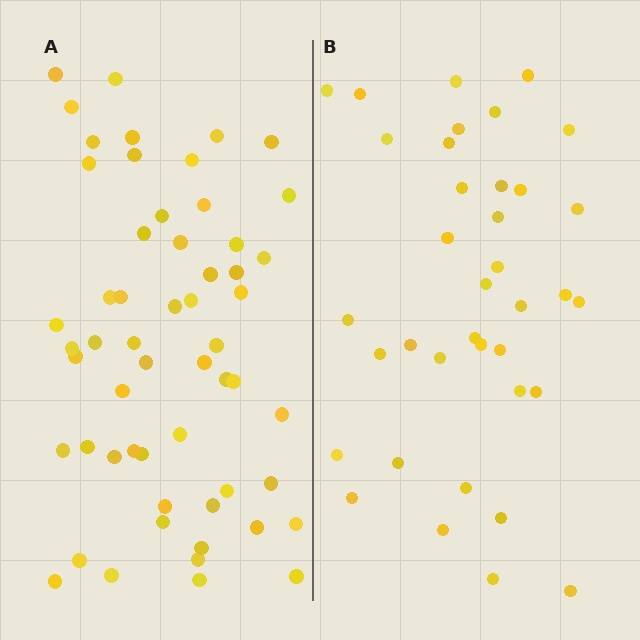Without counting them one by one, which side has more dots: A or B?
Region A (the left region) has more dots.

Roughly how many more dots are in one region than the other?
Region A has approximately 20 more dots than region B.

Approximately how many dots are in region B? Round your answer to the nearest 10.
About 40 dots. (The exact count is 37, which rounds to 40.)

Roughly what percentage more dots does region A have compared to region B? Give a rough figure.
About 50% more.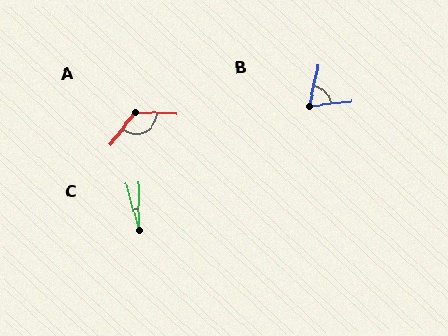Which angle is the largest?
A, at approximately 126 degrees.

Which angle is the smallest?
C, at approximately 16 degrees.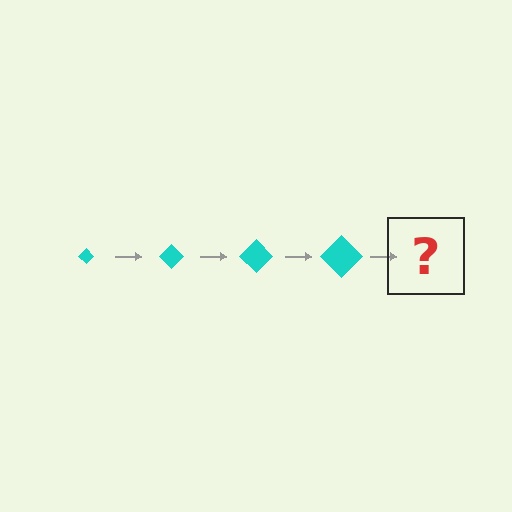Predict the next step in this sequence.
The next step is a cyan diamond, larger than the previous one.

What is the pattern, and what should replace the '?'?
The pattern is that the diamond gets progressively larger each step. The '?' should be a cyan diamond, larger than the previous one.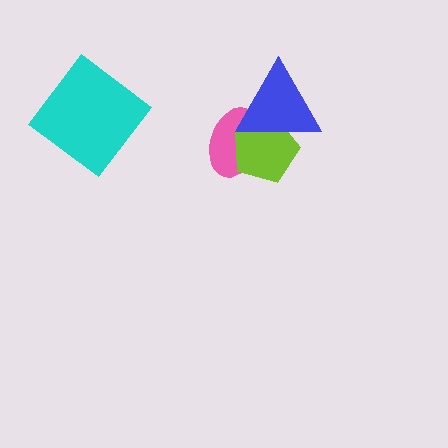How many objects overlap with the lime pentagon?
2 objects overlap with the lime pentagon.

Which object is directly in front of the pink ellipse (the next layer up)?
The lime pentagon is directly in front of the pink ellipse.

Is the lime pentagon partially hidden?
Yes, it is partially covered by another shape.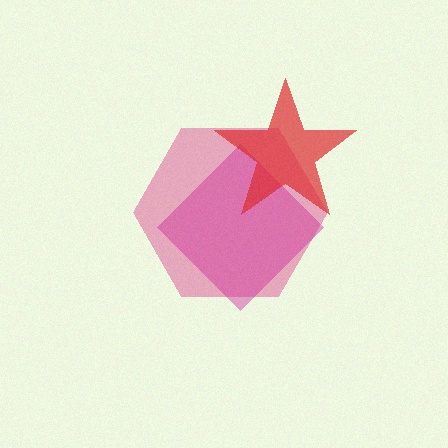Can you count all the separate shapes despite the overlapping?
Yes, there are 3 separate shapes.